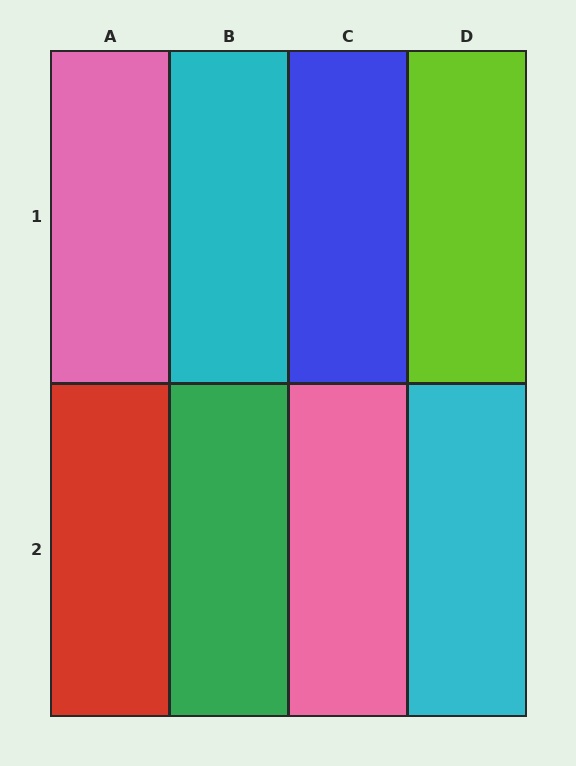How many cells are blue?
1 cell is blue.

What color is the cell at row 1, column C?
Blue.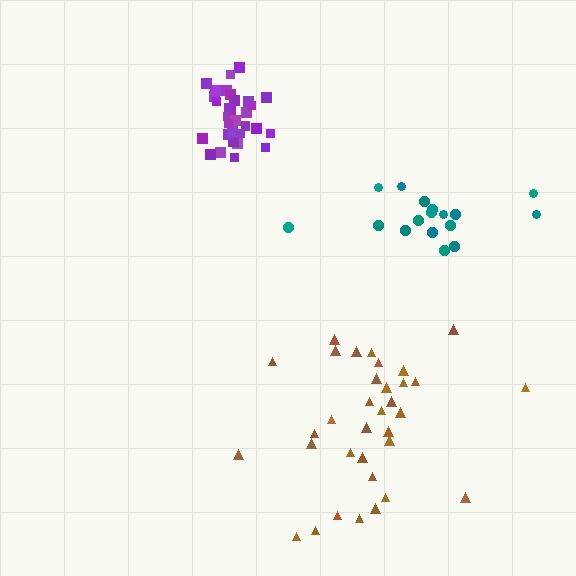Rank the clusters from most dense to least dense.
purple, brown, teal.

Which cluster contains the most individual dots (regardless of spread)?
Brown (34).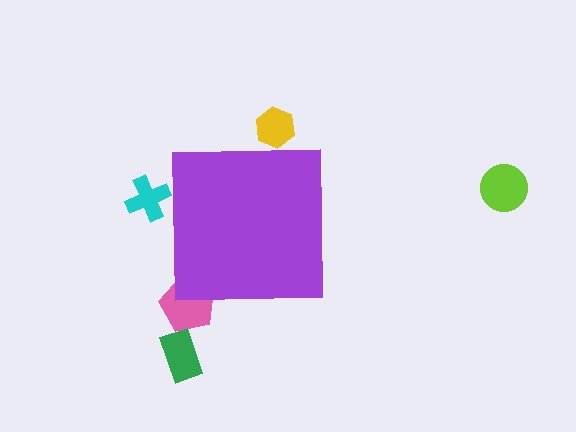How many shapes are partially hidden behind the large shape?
3 shapes are partially hidden.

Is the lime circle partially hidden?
No, the lime circle is fully visible.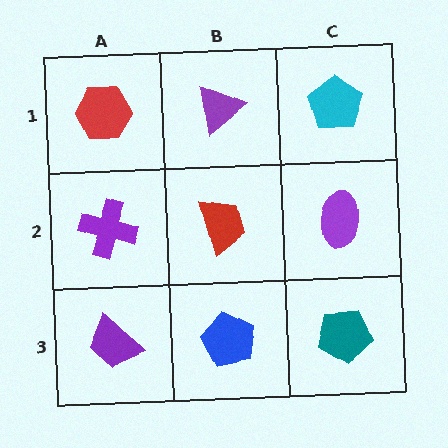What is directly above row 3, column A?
A purple cross.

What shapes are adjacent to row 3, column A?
A purple cross (row 2, column A), a blue pentagon (row 3, column B).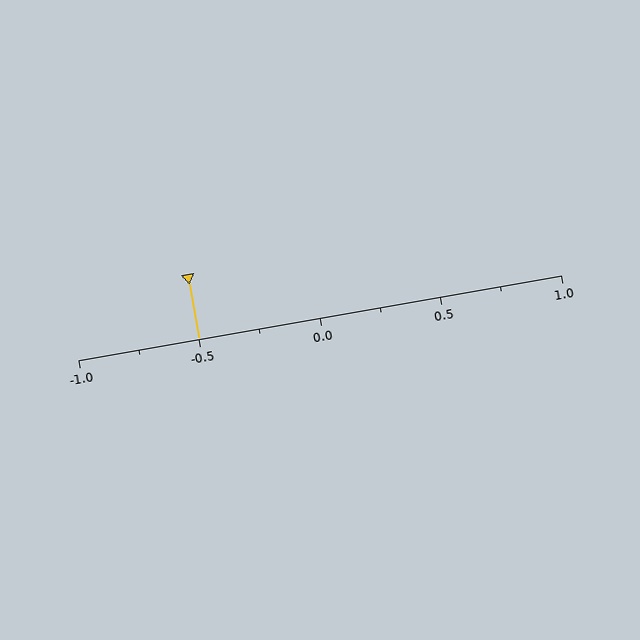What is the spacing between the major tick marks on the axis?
The major ticks are spaced 0.5 apart.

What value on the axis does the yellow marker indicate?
The marker indicates approximately -0.5.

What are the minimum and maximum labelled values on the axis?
The axis runs from -1.0 to 1.0.